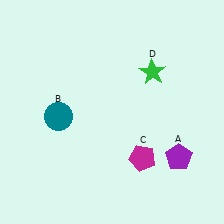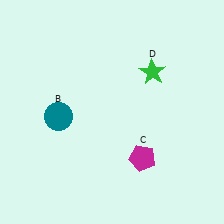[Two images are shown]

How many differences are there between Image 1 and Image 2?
There is 1 difference between the two images.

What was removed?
The purple pentagon (A) was removed in Image 2.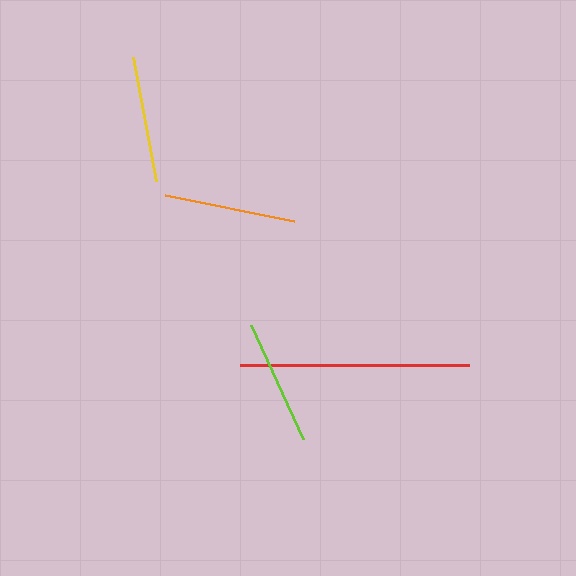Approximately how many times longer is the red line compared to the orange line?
The red line is approximately 1.7 times the length of the orange line.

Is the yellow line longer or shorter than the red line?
The red line is longer than the yellow line.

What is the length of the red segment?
The red segment is approximately 229 pixels long.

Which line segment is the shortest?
The lime line is the shortest at approximately 125 pixels.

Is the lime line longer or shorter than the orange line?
The orange line is longer than the lime line.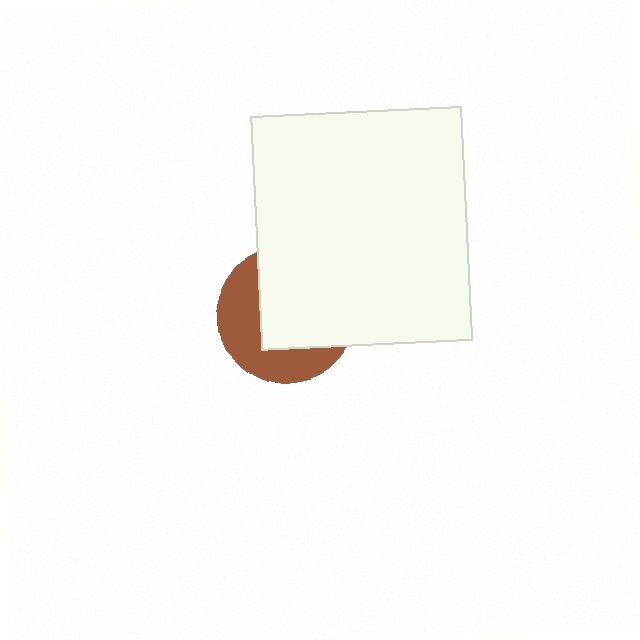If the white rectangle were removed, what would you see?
You would see the complete brown circle.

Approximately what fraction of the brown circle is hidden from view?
Roughly 58% of the brown circle is hidden behind the white rectangle.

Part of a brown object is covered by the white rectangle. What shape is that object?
It is a circle.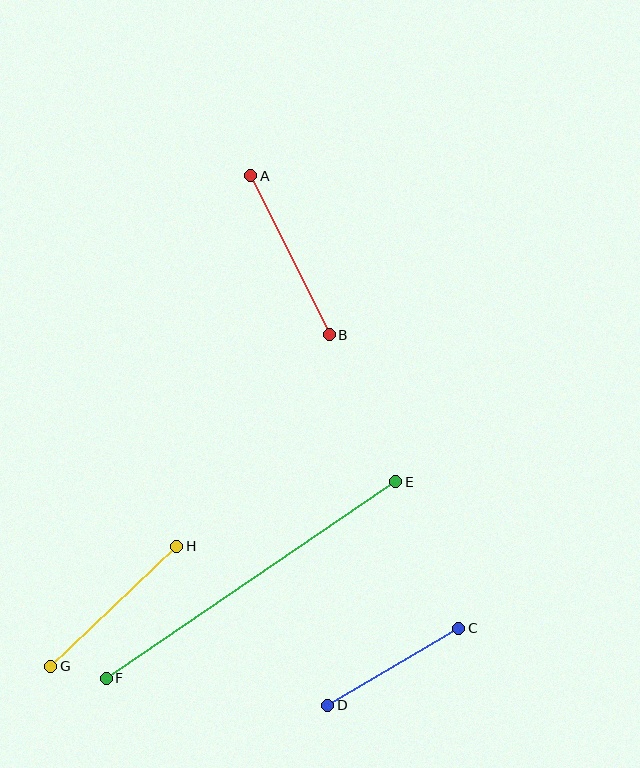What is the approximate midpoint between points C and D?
The midpoint is at approximately (393, 667) pixels.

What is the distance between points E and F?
The distance is approximately 350 pixels.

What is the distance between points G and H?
The distance is approximately 174 pixels.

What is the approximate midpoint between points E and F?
The midpoint is at approximately (251, 580) pixels.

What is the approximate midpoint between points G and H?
The midpoint is at approximately (114, 606) pixels.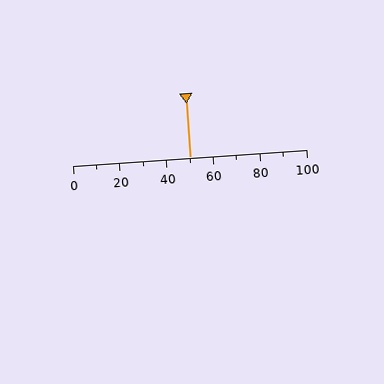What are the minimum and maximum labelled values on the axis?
The axis runs from 0 to 100.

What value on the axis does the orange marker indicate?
The marker indicates approximately 50.